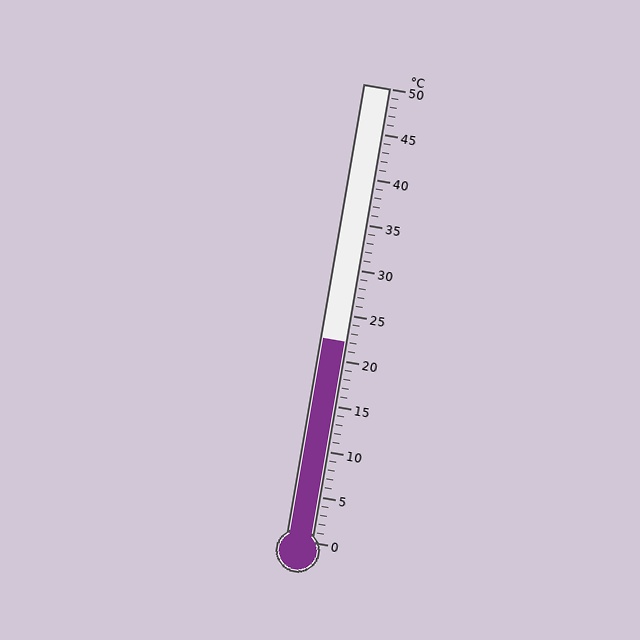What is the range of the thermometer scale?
The thermometer scale ranges from 0°C to 50°C.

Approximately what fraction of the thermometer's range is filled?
The thermometer is filled to approximately 45% of its range.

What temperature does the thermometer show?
The thermometer shows approximately 22°C.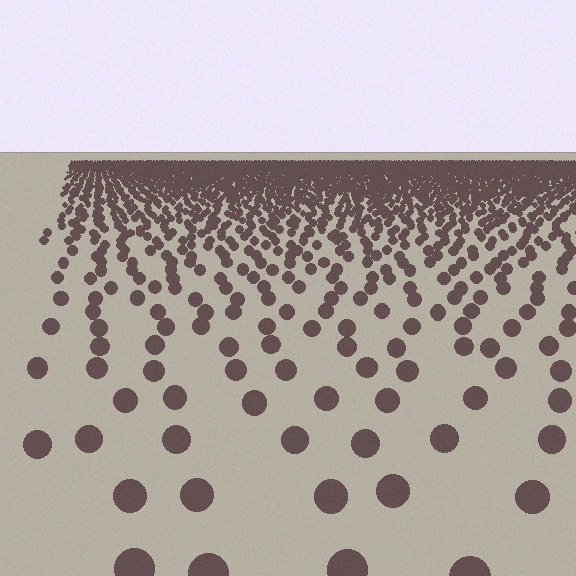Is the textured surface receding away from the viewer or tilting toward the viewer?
The surface is receding away from the viewer. Texture elements get smaller and denser toward the top.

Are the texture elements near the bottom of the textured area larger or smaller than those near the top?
Larger. Near the bottom, elements are closer to the viewer and appear at a bigger on-screen size.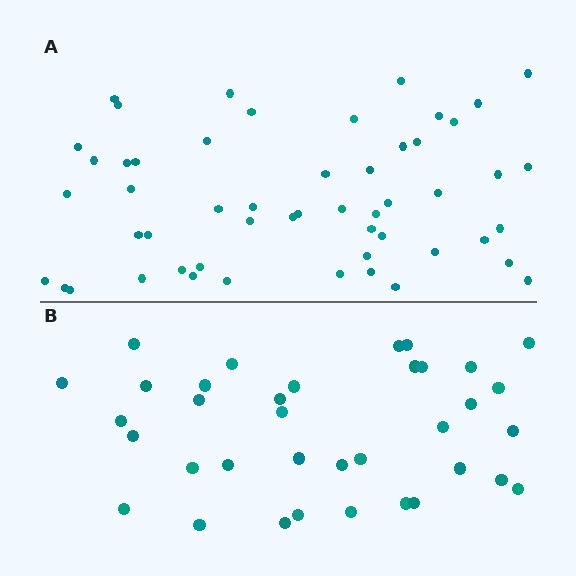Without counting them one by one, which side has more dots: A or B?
Region A (the top region) has more dots.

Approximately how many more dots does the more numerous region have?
Region A has approximately 15 more dots than region B.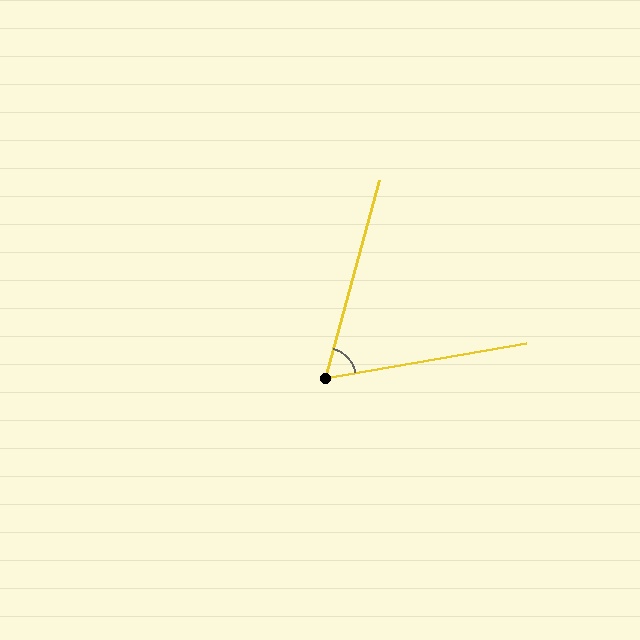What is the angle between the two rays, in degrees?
Approximately 65 degrees.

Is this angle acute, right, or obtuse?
It is acute.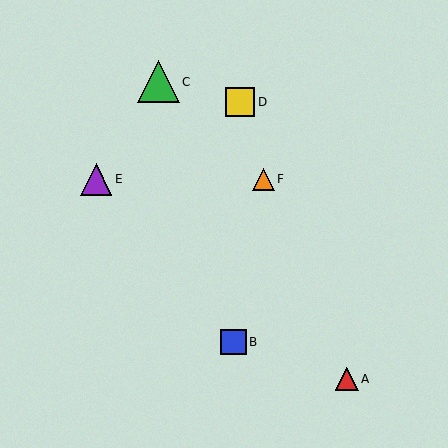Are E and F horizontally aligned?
Yes, both are at y≈179.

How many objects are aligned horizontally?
2 objects (E, F) are aligned horizontally.